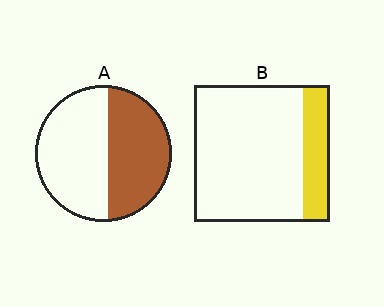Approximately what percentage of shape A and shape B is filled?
A is approximately 45% and B is approximately 20%.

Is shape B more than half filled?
No.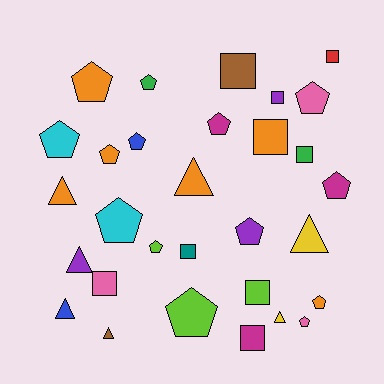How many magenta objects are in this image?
There are 3 magenta objects.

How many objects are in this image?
There are 30 objects.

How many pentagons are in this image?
There are 14 pentagons.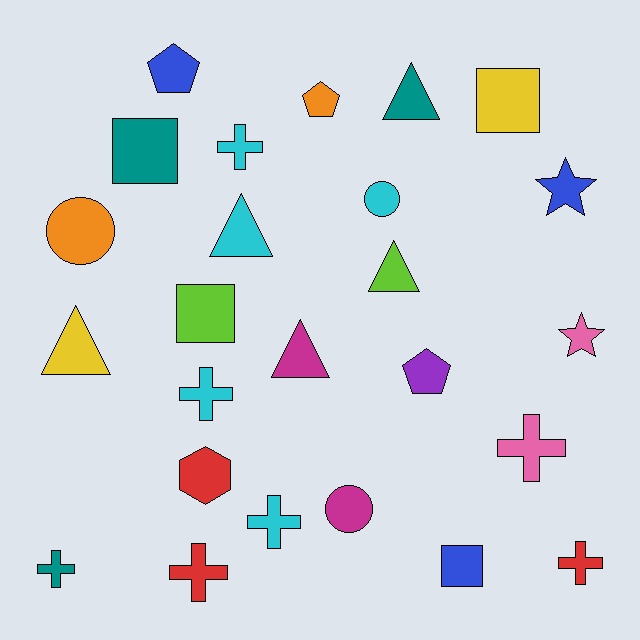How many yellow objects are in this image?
There are 2 yellow objects.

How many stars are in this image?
There are 2 stars.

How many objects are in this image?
There are 25 objects.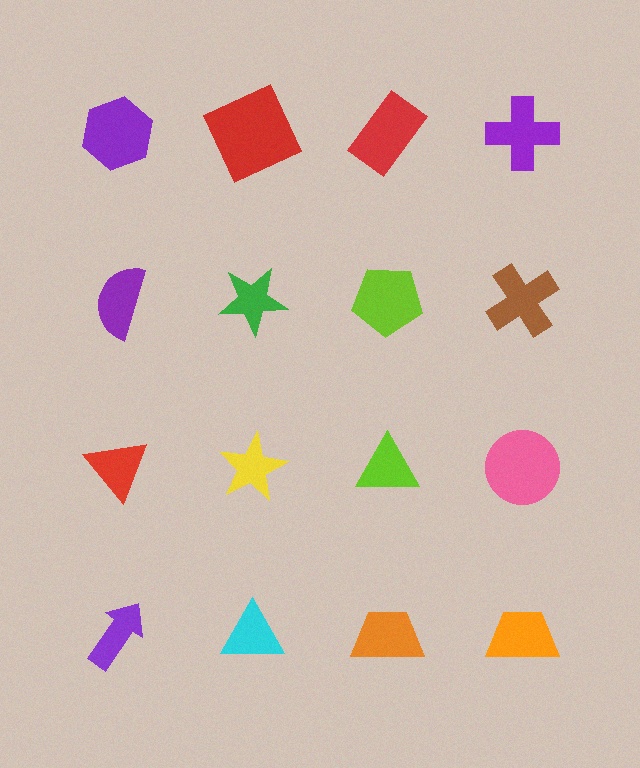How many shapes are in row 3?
4 shapes.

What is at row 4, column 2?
A cyan triangle.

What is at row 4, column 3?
An orange trapezoid.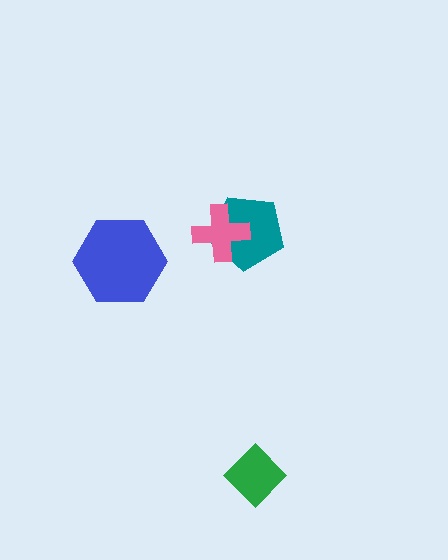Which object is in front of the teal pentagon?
The pink cross is in front of the teal pentagon.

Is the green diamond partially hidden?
No, no other shape covers it.